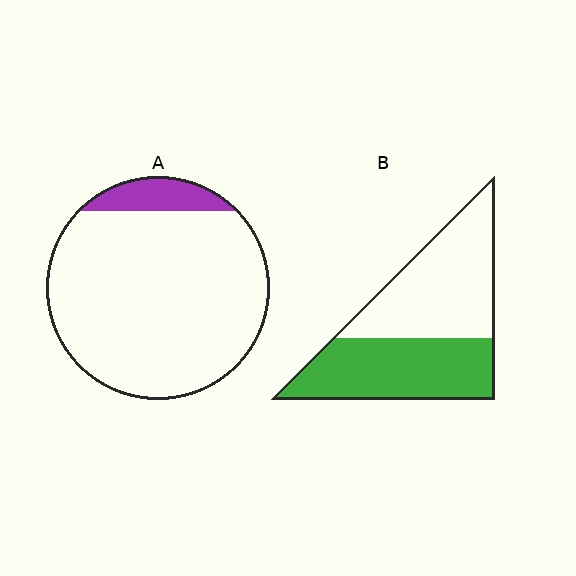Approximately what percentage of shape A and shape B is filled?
A is approximately 10% and B is approximately 50%.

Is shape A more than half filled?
No.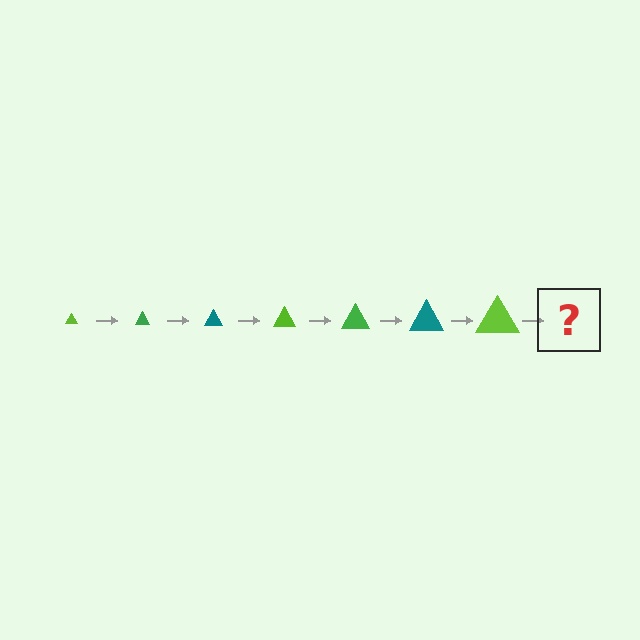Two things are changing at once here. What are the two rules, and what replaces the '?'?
The two rules are that the triangle grows larger each step and the color cycles through lime, green, and teal. The '?' should be a green triangle, larger than the previous one.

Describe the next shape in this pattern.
It should be a green triangle, larger than the previous one.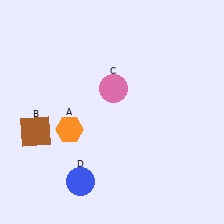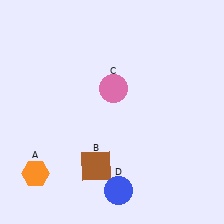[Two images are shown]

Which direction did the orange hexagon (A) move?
The orange hexagon (A) moved down.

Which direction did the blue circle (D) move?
The blue circle (D) moved right.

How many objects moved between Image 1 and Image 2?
3 objects moved between the two images.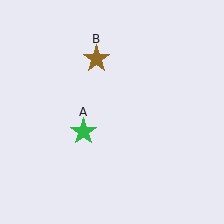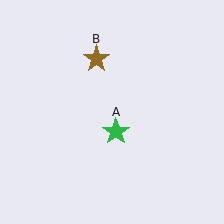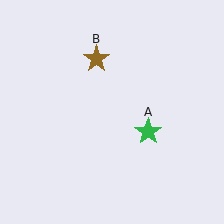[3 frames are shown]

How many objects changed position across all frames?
1 object changed position: green star (object A).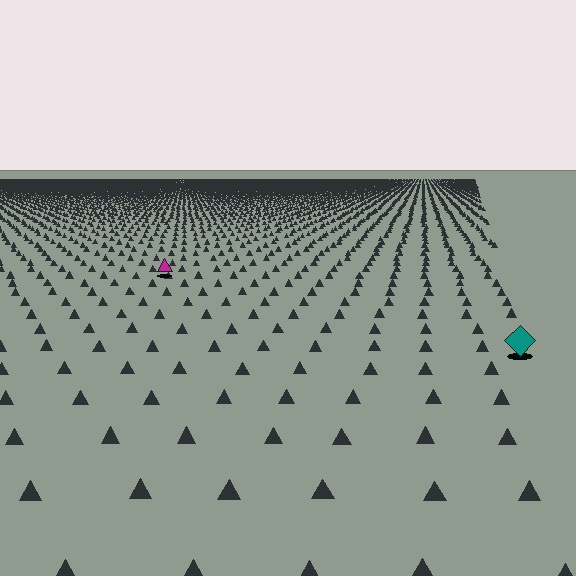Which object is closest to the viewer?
The teal diamond is closest. The texture marks near it are larger and more spread out.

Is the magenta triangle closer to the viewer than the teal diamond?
No. The teal diamond is closer — you can tell from the texture gradient: the ground texture is coarser near it.